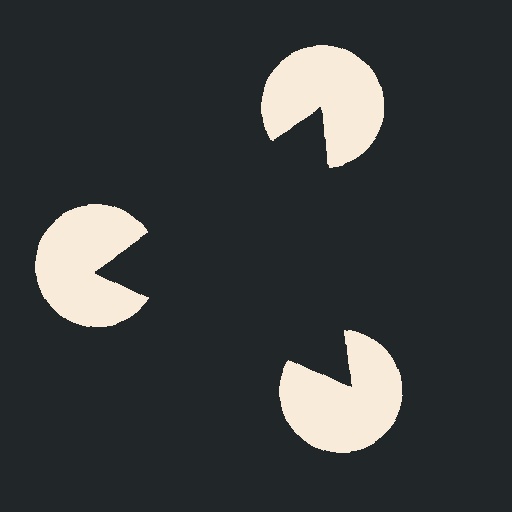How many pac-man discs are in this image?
There are 3 — one at each vertex of the illusory triangle.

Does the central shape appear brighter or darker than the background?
It typically appears slightly darker than the background, even though no actual brightness change is drawn.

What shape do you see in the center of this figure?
An illusory triangle — its edges are inferred from the aligned wedge cuts in the pac-man discs, not physically drawn.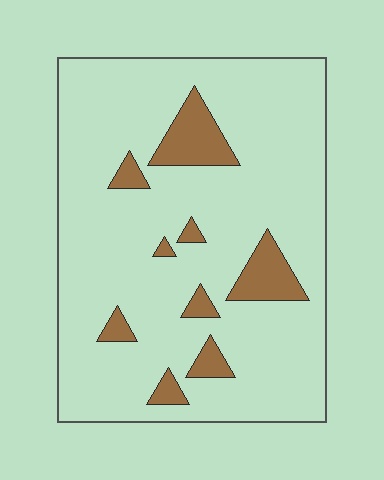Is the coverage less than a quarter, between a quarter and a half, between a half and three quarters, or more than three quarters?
Less than a quarter.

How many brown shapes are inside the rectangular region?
9.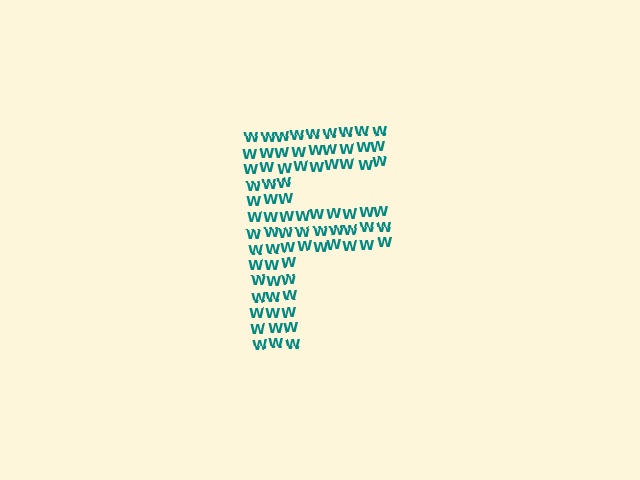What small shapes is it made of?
It is made of small letter W's.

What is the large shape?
The large shape is the letter F.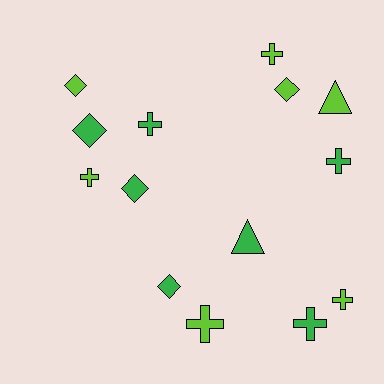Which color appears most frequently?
Lime, with 7 objects.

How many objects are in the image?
There are 14 objects.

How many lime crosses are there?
There are 4 lime crosses.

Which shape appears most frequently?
Cross, with 7 objects.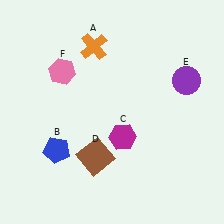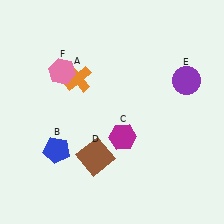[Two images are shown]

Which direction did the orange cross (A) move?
The orange cross (A) moved down.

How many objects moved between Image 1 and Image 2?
1 object moved between the two images.